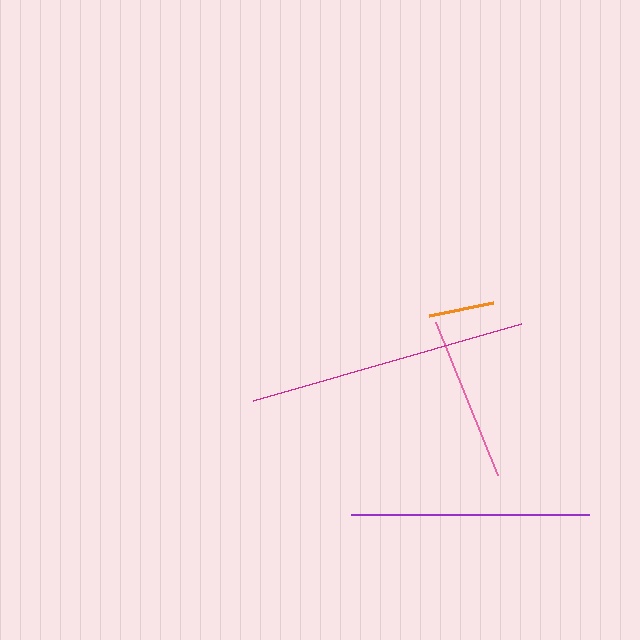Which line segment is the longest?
The magenta line is the longest at approximately 279 pixels.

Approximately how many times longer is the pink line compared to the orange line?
The pink line is approximately 2.5 times the length of the orange line.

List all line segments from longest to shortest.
From longest to shortest: magenta, purple, pink, orange.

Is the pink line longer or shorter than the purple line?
The purple line is longer than the pink line.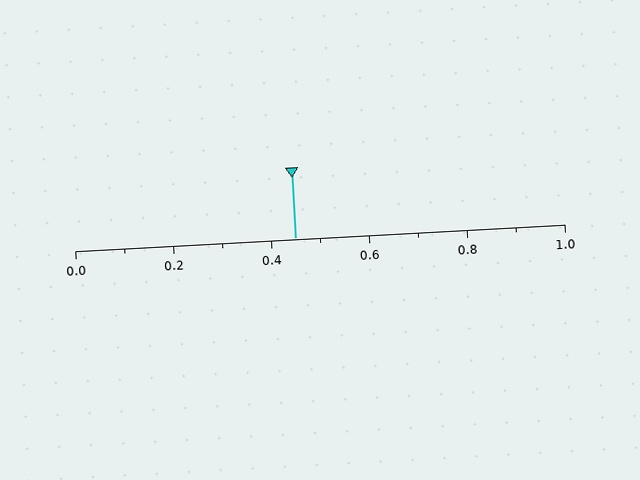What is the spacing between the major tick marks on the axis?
The major ticks are spaced 0.2 apart.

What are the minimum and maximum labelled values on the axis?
The axis runs from 0.0 to 1.0.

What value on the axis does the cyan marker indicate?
The marker indicates approximately 0.45.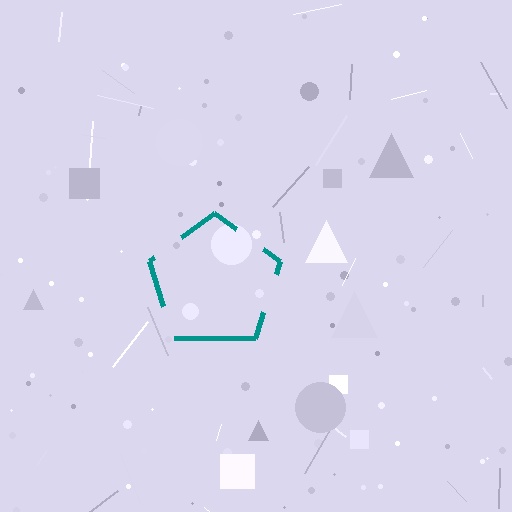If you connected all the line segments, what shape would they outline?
They would outline a pentagon.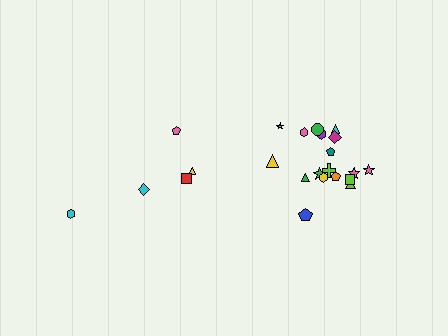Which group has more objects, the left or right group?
The right group.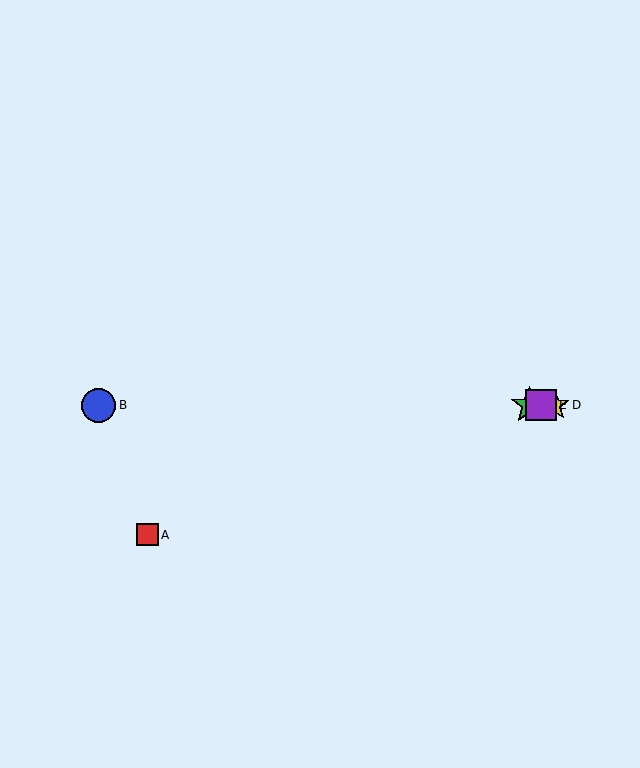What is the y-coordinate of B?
Object B is at y≈405.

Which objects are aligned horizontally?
Objects B, C, D, E are aligned horizontally.